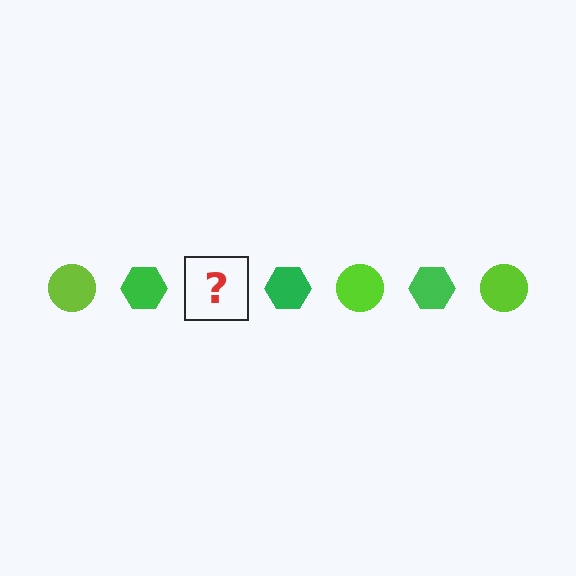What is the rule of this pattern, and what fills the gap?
The rule is that the pattern alternates between lime circle and green hexagon. The gap should be filled with a lime circle.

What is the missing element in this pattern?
The missing element is a lime circle.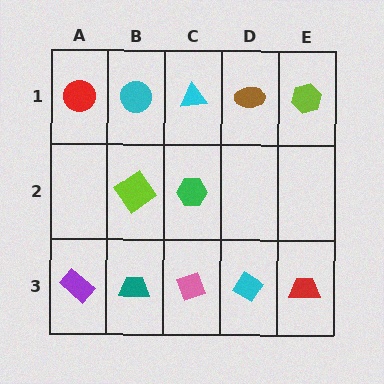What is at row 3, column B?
A teal trapezoid.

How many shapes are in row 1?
5 shapes.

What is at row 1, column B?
A cyan circle.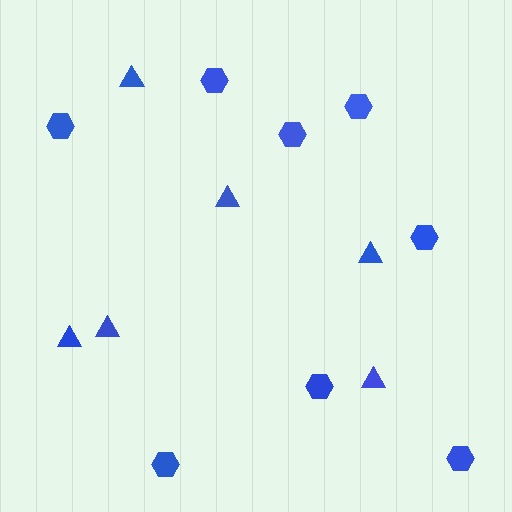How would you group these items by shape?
There are 2 groups: one group of hexagons (8) and one group of triangles (6).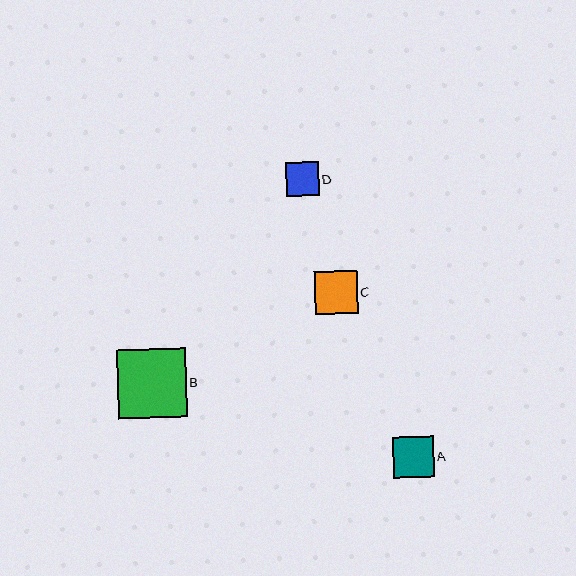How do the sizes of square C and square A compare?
Square C and square A are approximately the same size.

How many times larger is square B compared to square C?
Square B is approximately 1.6 times the size of square C.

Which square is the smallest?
Square D is the smallest with a size of approximately 33 pixels.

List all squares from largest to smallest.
From largest to smallest: B, C, A, D.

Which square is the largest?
Square B is the largest with a size of approximately 69 pixels.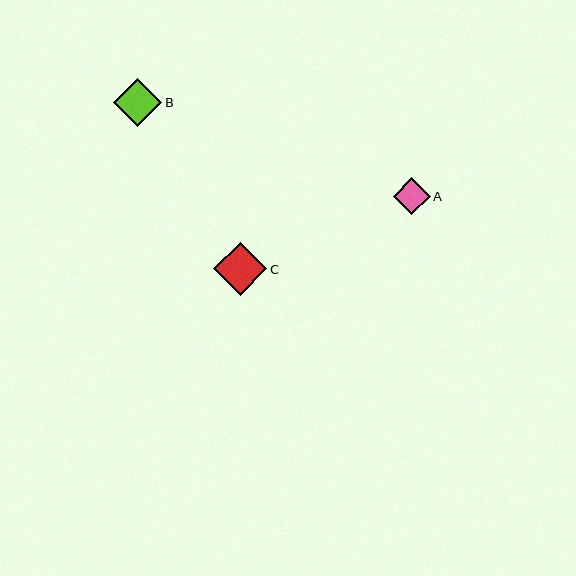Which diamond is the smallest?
Diamond A is the smallest with a size of approximately 37 pixels.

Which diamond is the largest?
Diamond C is the largest with a size of approximately 53 pixels.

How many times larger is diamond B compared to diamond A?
Diamond B is approximately 1.3 times the size of diamond A.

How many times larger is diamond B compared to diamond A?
Diamond B is approximately 1.3 times the size of diamond A.